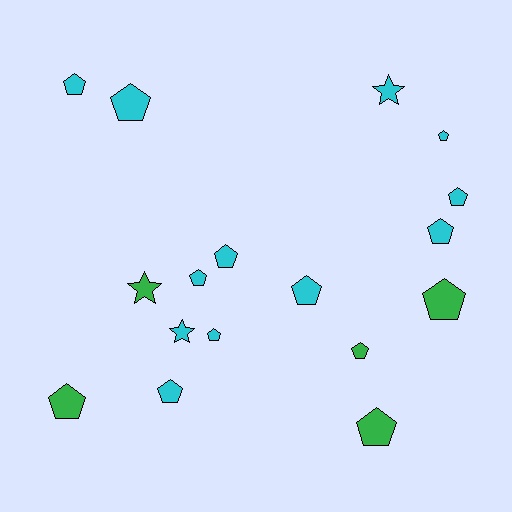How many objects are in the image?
There are 17 objects.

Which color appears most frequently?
Cyan, with 12 objects.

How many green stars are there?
There is 1 green star.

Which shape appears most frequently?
Pentagon, with 14 objects.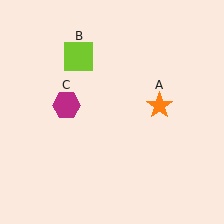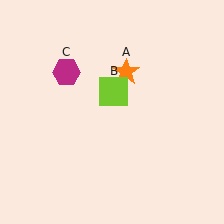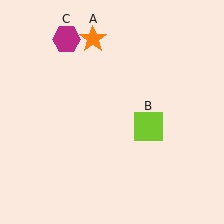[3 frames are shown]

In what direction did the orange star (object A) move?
The orange star (object A) moved up and to the left.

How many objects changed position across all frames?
3 objects changed position: orange star (object A), lime square (object B), magenta hexagon (object C).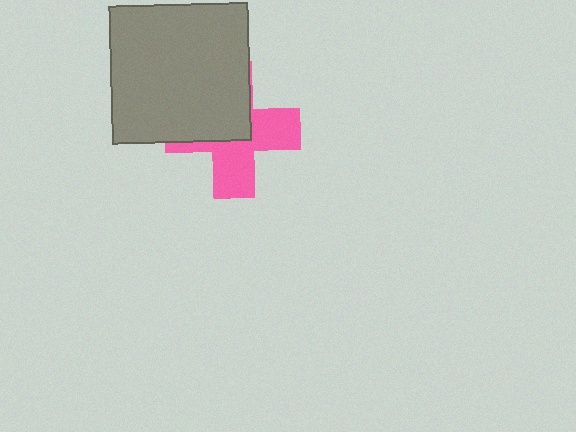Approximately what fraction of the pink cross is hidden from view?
Roughly 48% of the pink cross is hidden behind the gray square.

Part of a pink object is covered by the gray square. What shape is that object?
It is a cross.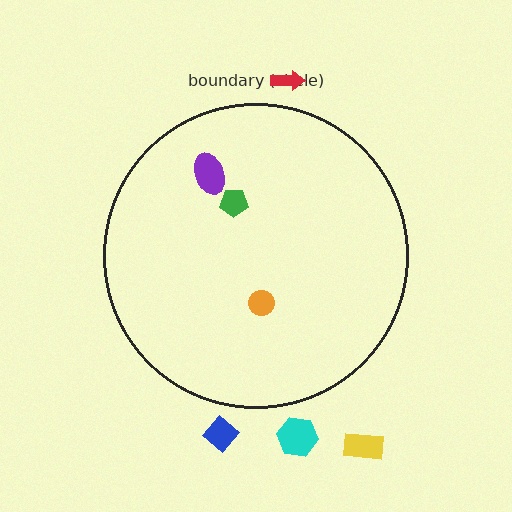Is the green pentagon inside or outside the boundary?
Inside.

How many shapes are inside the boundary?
3 inside, 4 outside.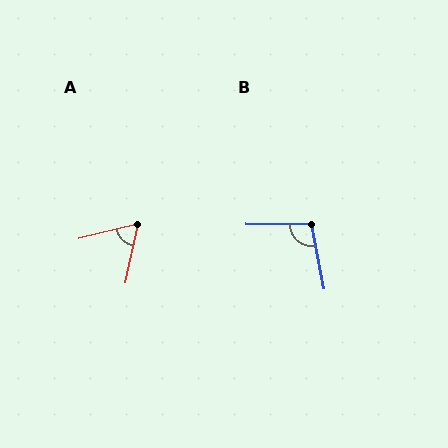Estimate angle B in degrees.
Approximately 102 degrees.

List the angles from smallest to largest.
A (64°), B (102°).